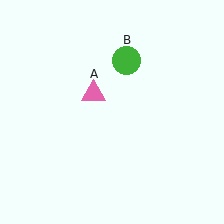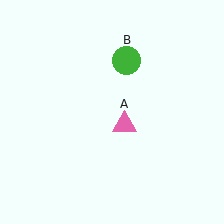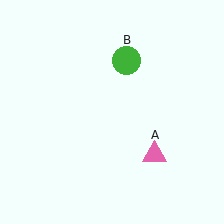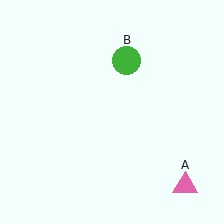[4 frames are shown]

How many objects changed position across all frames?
1 object changed position: pink triangle (object A).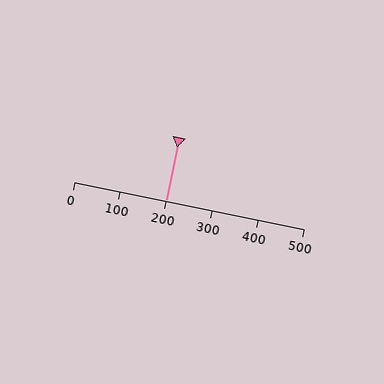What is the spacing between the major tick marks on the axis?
The major ticks are spaced 100 apart.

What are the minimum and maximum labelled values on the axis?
The axis runs from 0 to 500.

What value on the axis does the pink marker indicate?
The marker indicates approximately 200.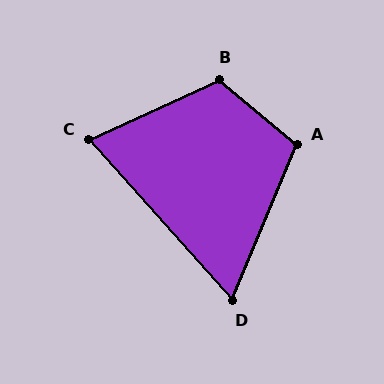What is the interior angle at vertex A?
Approximately 107 degrees (obtuse).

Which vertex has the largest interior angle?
B, at approximately 116 degrees.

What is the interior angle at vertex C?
Approximately 73 degrees (acute).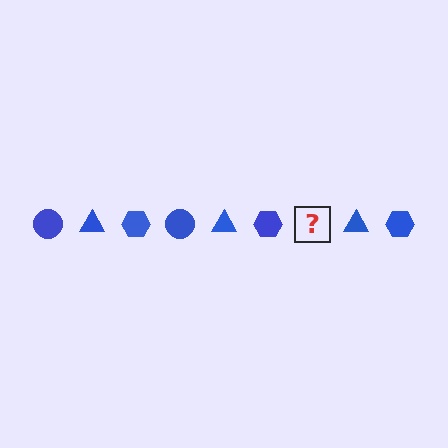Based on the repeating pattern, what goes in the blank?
The blank should be a blue circle.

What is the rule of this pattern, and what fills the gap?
The rule is that the pattern cycles through circle, triangle, hexagon shapes in blue. The gap should be filled with a blue circle.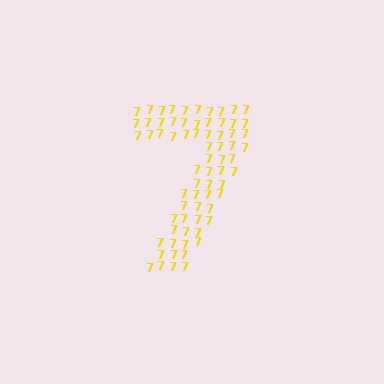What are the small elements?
The small elements are digit 7's.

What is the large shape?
The large shape is the digit 7.